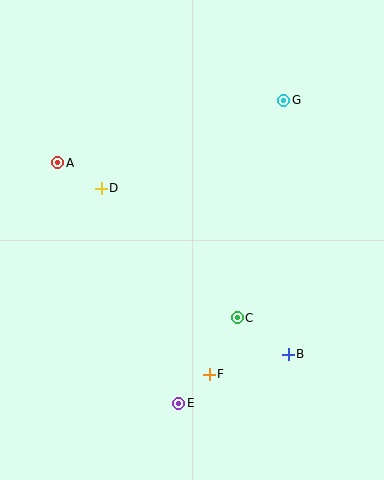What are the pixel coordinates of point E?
Point E is at (179, 403).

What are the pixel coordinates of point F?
Point F is at (209, 374).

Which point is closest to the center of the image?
Point C at (237, 318) is closest to the center.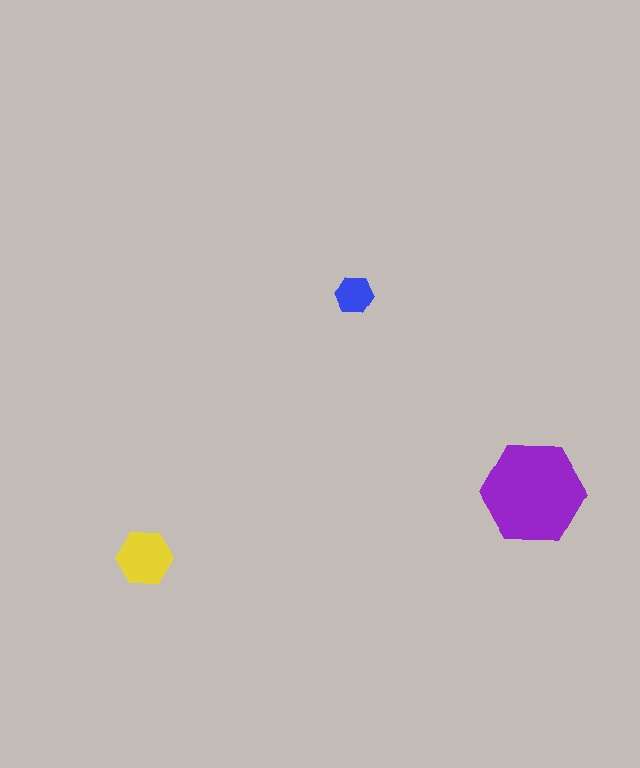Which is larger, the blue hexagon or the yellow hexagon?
The yellow one.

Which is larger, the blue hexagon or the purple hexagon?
The purple one.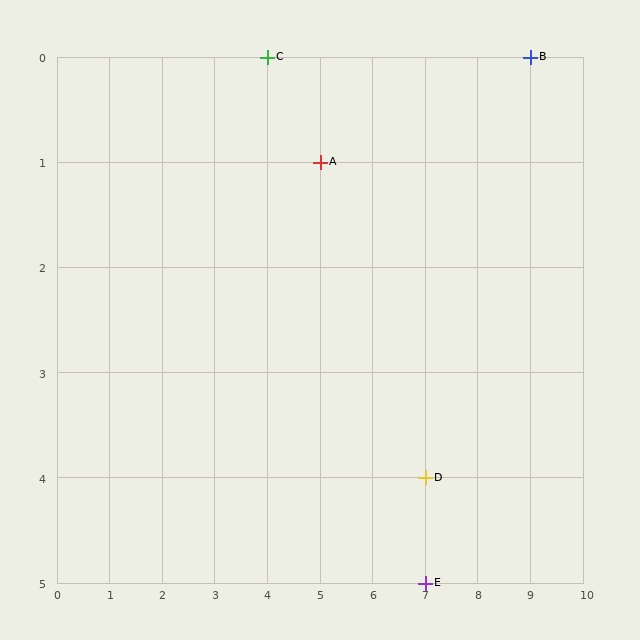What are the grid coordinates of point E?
Point E is at grid coordinates (7, 5).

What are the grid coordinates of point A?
Point A is at grid coordinates (5, 1).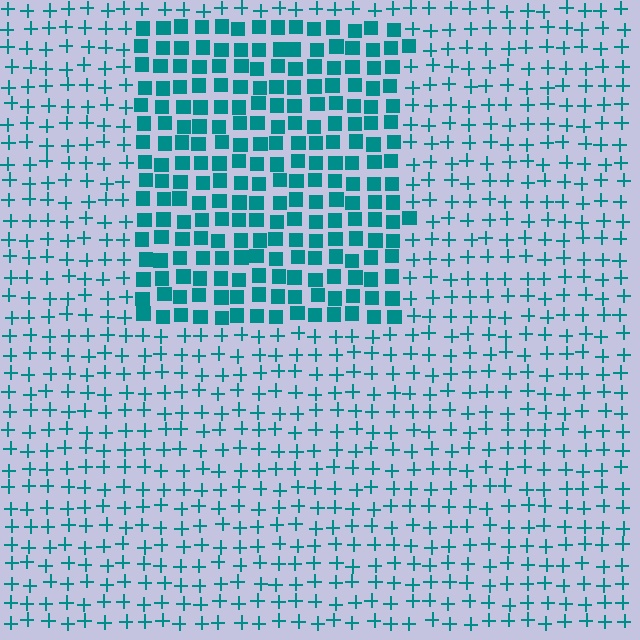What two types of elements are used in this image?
The image uses squares inside the rectangle region and plus signs outside it.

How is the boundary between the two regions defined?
The boundary is defined by a change in element shape: squares inside vs. plus signs outside. All elements share the same color and spacing.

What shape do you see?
I see a rectangle.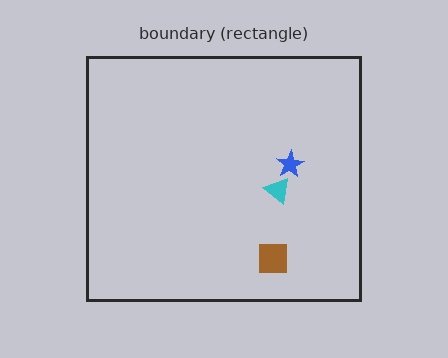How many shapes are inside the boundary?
3 inside, 0 outside.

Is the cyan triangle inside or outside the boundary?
Inside.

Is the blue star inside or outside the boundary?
Inside.